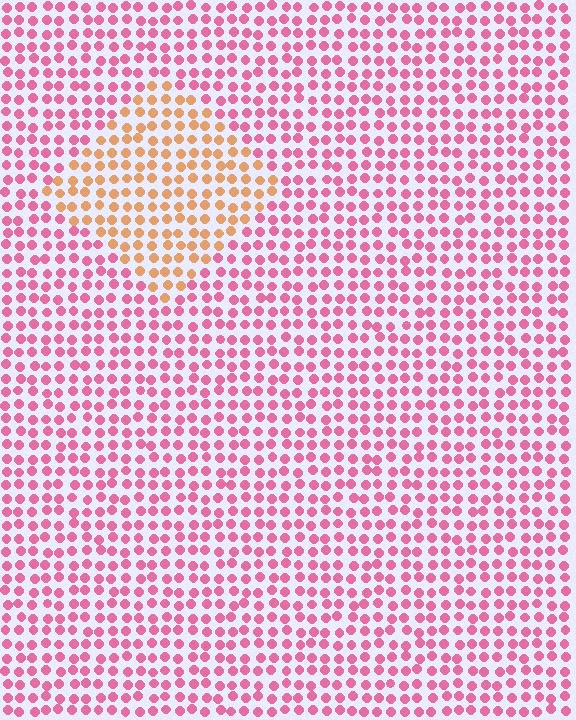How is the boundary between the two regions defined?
The boundary is defined purely by a slight shift in hue (about 53 degrees). Spacing, size, and orientation are identical on both sides.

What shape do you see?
I see a diamond.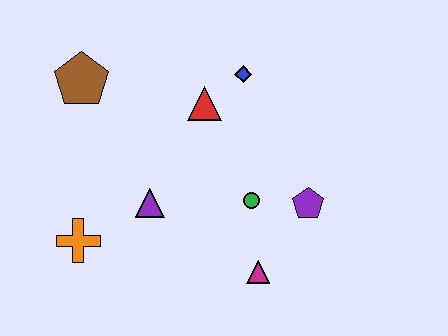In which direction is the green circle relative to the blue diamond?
The green circle is below the blue diamond.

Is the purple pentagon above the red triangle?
No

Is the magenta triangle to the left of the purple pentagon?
Yes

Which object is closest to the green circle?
The purple pentagon is closest to the green circle.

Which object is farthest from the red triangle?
The orange cross is farthest from the red triangle.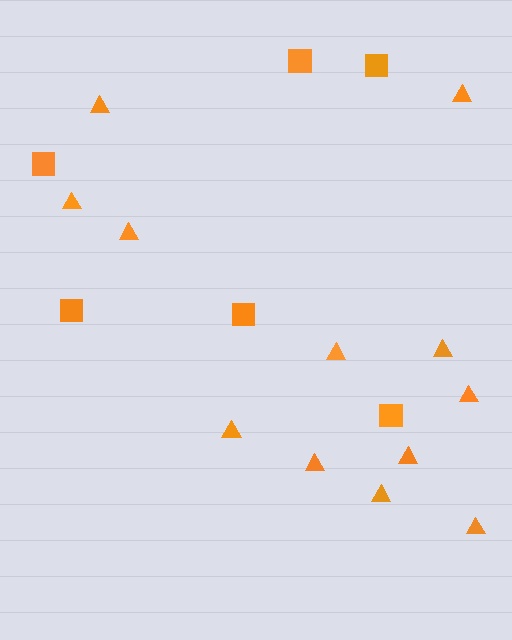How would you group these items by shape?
There are 2 groups: one group of squares (6) and one group of triangles (12).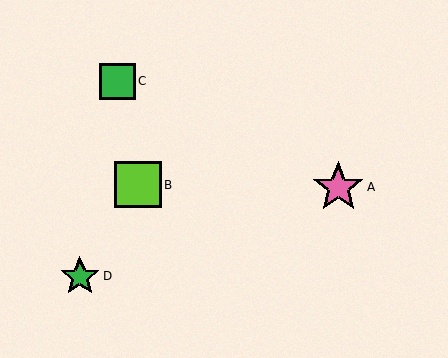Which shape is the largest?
The pink star (labeled A) is the largest.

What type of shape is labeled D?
Shape D is a green star.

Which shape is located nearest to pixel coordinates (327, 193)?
The pink star (labeled A) at (338, 187) is nearest to that location.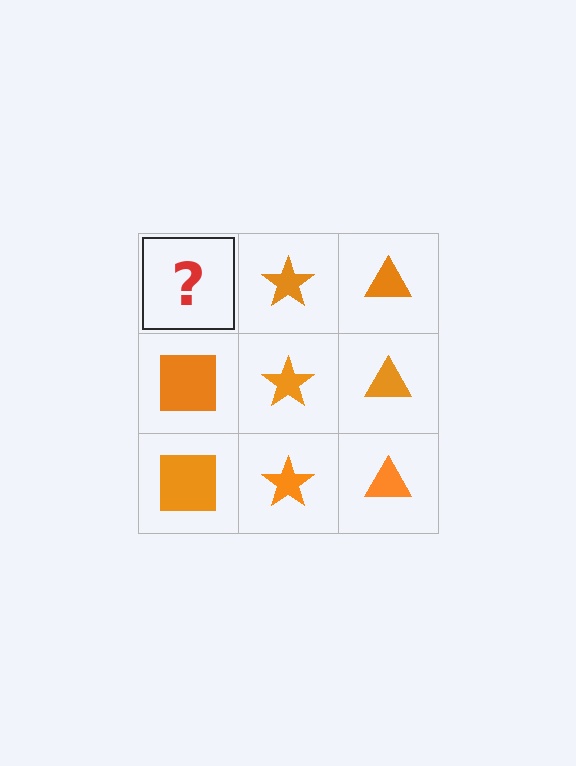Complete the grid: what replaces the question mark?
The question mark should be replaced with an orange square.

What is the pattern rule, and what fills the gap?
The rule is that each column has a consistent shape. The gap should be filled with an orange square.